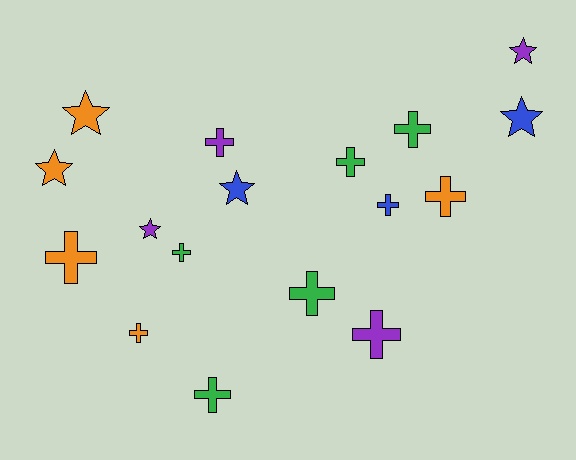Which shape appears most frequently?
Cross, with 11 objects.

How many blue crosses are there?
There is 1 blue cross.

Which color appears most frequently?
Orange, with 5 objects.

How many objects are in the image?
There are 17 objects.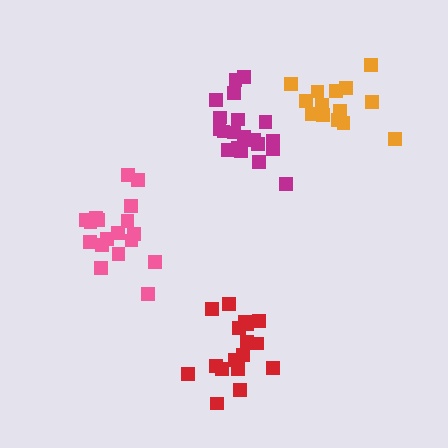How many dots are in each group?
Group 1: 17 dots, Group 2: 18 dots, Group 3: 15 dots, Group 4: 20 dots (70 total).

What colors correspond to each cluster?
The clusters are colored: red, pink, orange, magenta.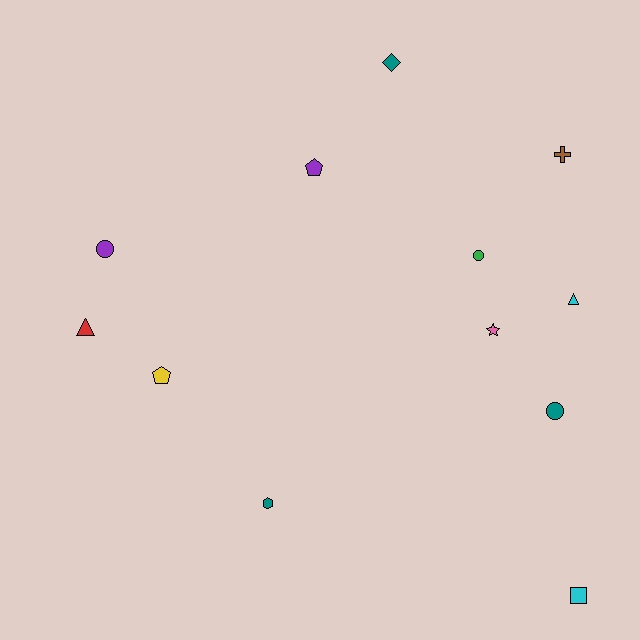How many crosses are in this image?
There is 1 cross.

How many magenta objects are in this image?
There are no magenta objects.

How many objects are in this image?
There are 12 objects.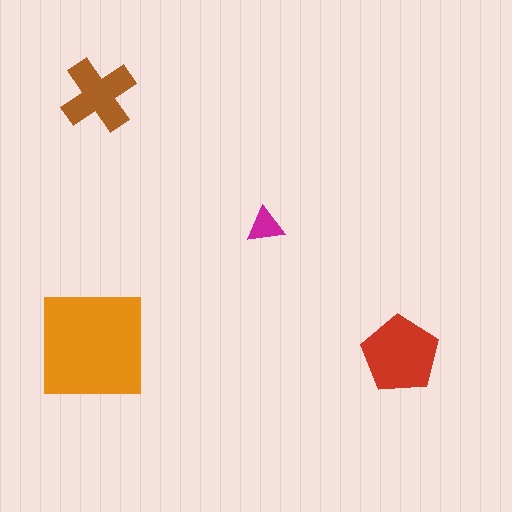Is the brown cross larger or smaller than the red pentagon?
Smaller.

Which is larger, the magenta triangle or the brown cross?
The brown cross.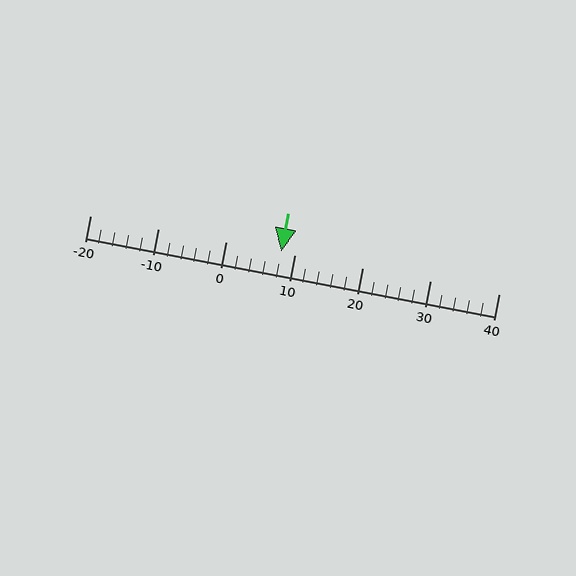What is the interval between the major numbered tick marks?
The major tick marks are spaced 10 units apart.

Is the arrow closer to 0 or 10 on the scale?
The arrow is closer to 10.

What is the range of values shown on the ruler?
The ruler shows values from -20 to 40.